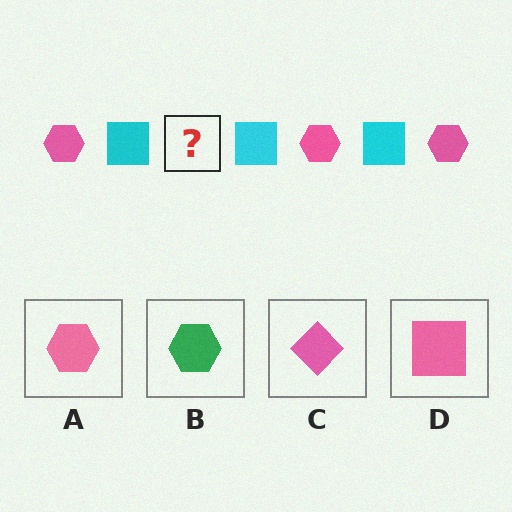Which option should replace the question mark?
Option A.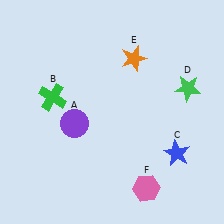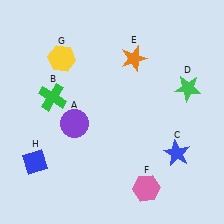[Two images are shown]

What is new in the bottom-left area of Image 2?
A blue diamond (H) was added in the bottom-left area of Image 2.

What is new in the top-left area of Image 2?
A yellow hexagon (G) was added in the top-left area of Image 2.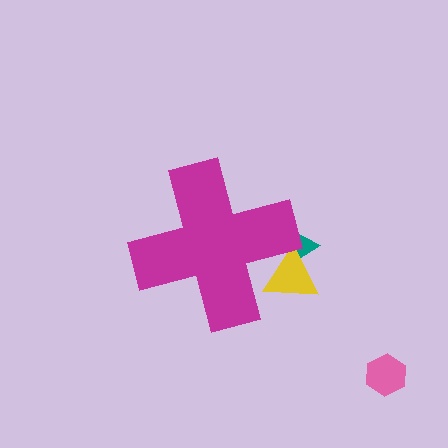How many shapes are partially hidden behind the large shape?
2 shapes are partially hidden.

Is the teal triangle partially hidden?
Yes, the teal triangle is partially hidden behind the magenta cross.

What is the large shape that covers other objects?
A magenta cross.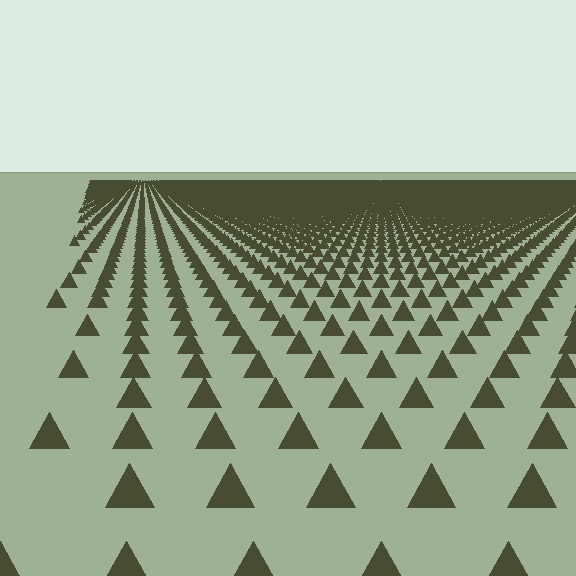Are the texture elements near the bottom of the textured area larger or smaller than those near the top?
Larger. Near the bottom, elements are closer to the viewer and appear at a bigger on-screen size.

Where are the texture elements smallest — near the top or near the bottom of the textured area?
Near the top.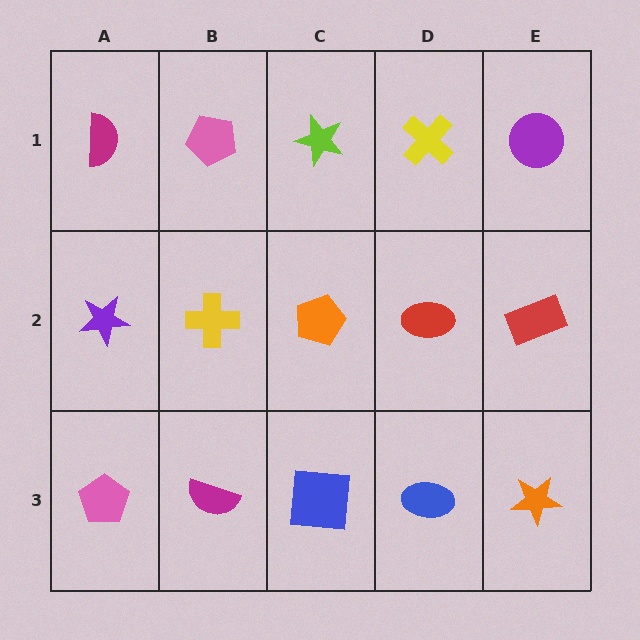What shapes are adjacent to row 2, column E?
A purple circle (row 1, column E), an orange star (row 3, column E), a red ellipse (row 2, column D).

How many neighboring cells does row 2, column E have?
3.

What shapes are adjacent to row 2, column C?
A lime star (row 1, column C), a blue square (row 3, column C), a yellow cross (row 2, column B), a red ellipse (row 2, column D).